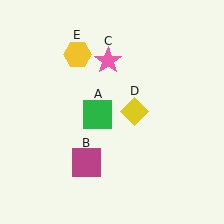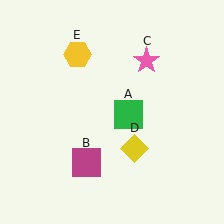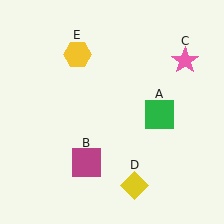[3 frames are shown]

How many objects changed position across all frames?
3 objects changed position: green square (object A), pink star (object C), yellow diamond (object D).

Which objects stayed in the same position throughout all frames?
Magenta square (object B) and yellow hexagon (object E) remained stationary.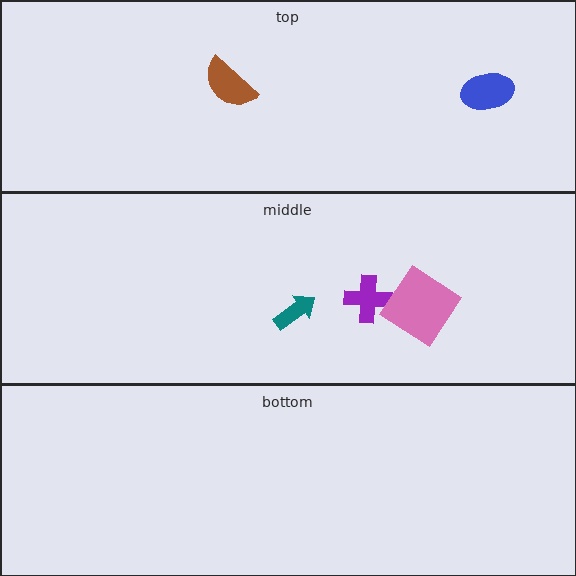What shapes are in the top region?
The brown semicircle, the blue ellipse.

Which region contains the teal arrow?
The middle region.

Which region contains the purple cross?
The middle region.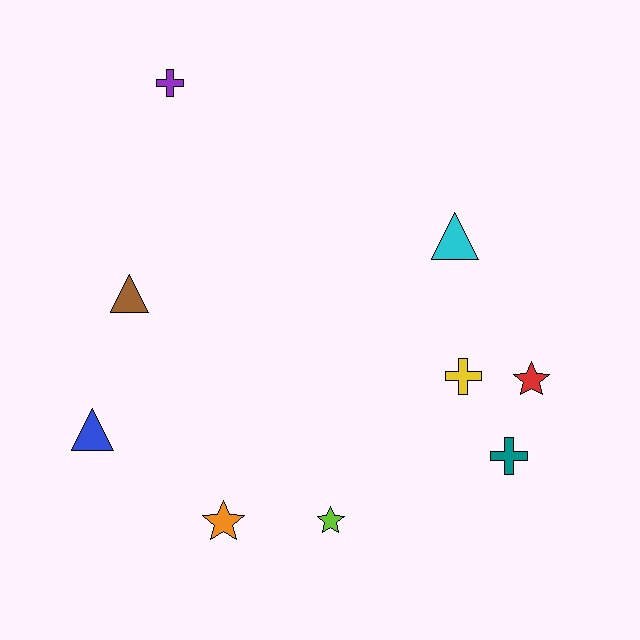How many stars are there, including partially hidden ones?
There are 3 stars.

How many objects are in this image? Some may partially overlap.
There are 9 objects.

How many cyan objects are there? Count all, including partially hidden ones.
There is 1 cyan object.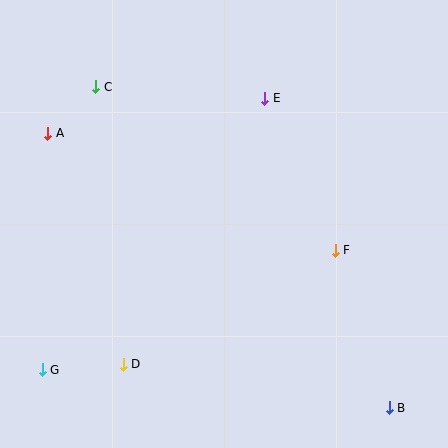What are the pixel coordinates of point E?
Point E is at (265, 98).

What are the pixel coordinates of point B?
Point B is at (389, 408).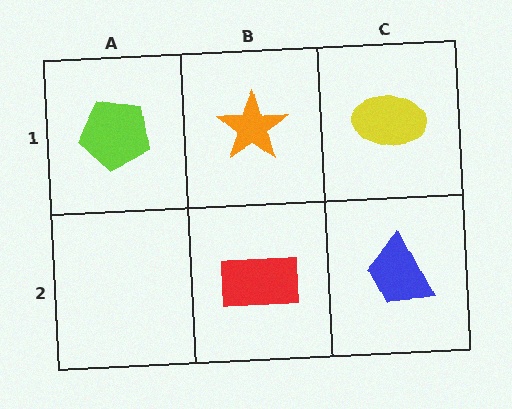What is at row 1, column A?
A lime pentagon.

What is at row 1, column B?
An orange star.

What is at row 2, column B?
A red rectangle.